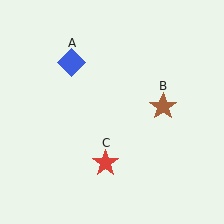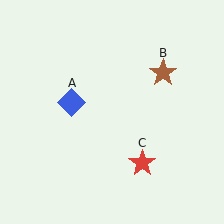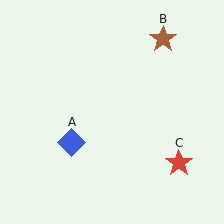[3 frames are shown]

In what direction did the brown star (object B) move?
The brown star (object B) moved up.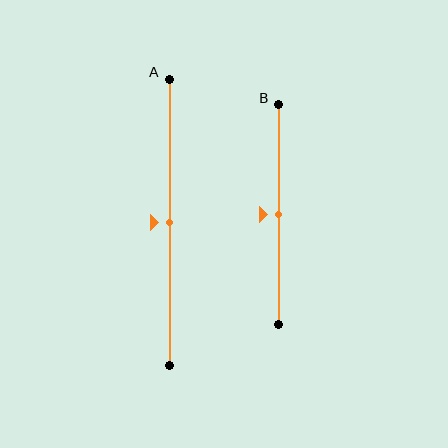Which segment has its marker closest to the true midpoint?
Segment A has its marker closest to the true midpoint.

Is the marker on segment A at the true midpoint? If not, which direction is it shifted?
Yes, the marker on segment A is at the true midpoint.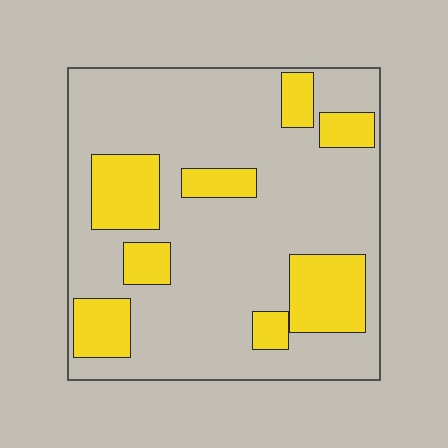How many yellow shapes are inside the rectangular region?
8.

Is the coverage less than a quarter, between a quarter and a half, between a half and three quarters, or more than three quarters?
Less than a quarter.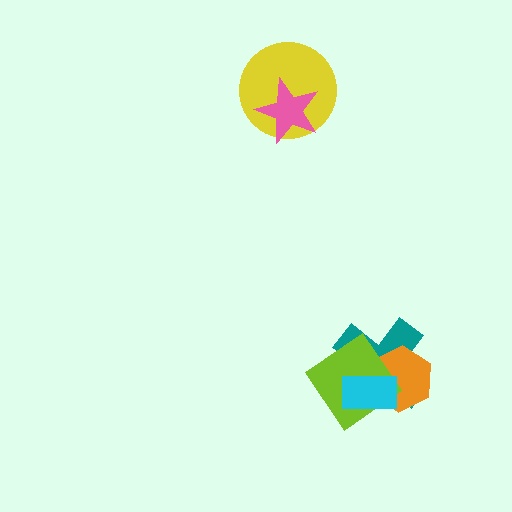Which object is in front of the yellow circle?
The pink star is in front of the yellow circle.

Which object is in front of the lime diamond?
The cyan rectangle is in front of the lime diamond.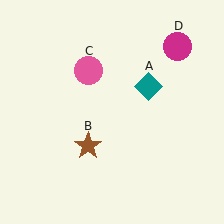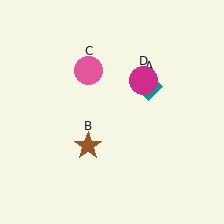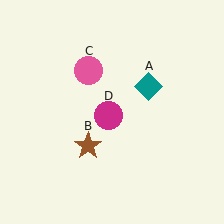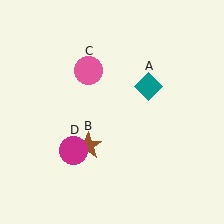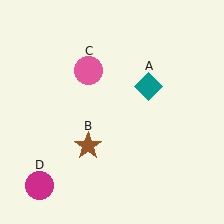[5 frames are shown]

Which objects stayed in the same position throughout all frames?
Teal diamond (object A) and brown star (object B) and pink circle (object C) remained stationary.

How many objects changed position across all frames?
1 object changed position: magenta circle (object D).